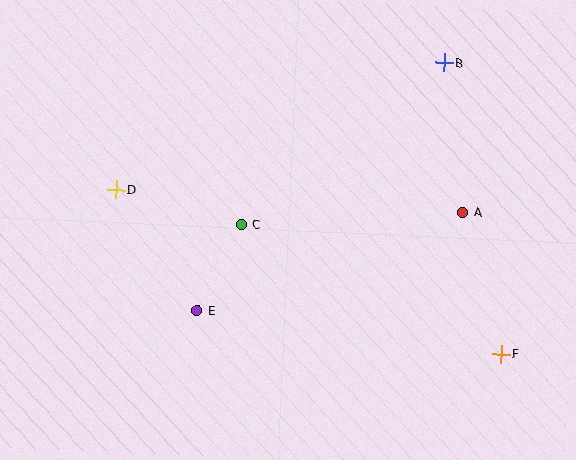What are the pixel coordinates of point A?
Point A is at (463, 212).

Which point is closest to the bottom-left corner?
Point E is closest to the bottom-left corner.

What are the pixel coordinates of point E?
Point E is at (197, 310).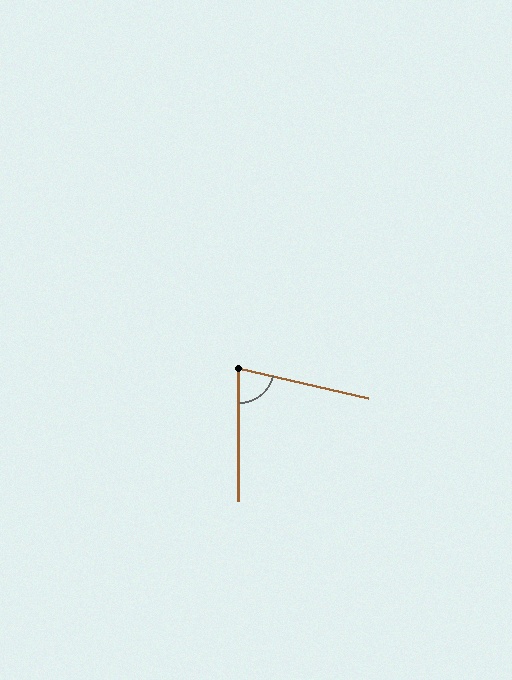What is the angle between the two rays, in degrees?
Approximately 77 degrees.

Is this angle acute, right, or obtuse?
It is acute.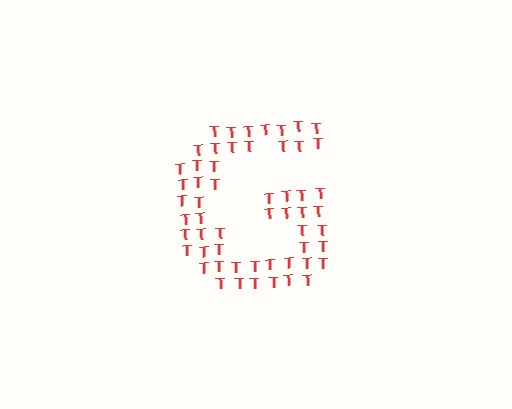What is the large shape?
The large shape is the letter G.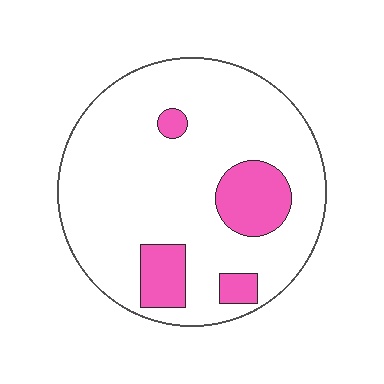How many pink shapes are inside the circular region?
4.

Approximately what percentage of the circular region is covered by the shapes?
Approximately 15%.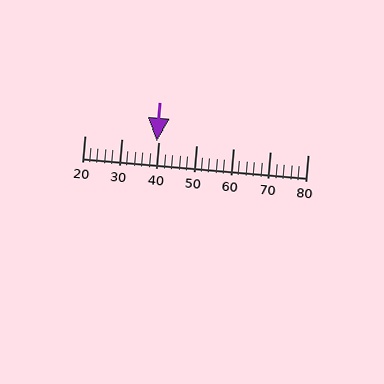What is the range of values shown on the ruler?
The ruler shows values from 20 to 80.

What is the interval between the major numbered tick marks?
The major tick marks are spaced 10 units apart.